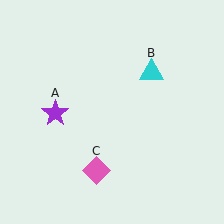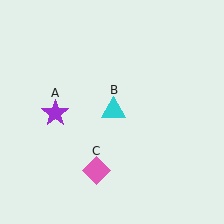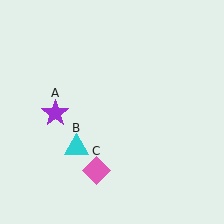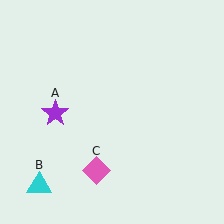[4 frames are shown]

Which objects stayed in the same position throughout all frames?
Purple star (object A) and pink diamond (object C) remained stationary.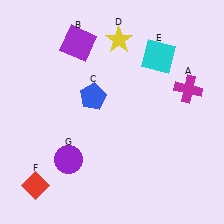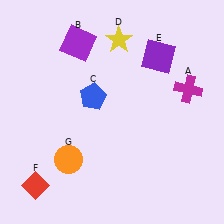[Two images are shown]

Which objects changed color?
E changed from cyan to purple. G changed from purple to orange.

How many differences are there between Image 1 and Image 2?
There are 2 differences between the two images.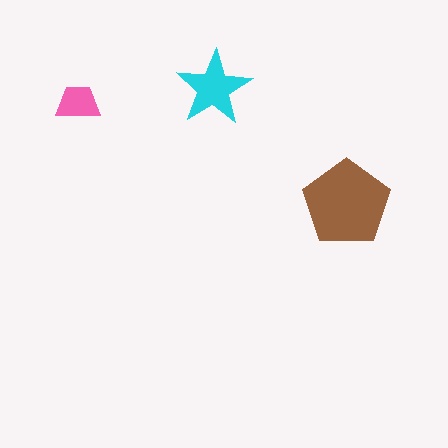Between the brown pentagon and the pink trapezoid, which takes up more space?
The brown pentagon.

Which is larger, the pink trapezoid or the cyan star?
The cyan star.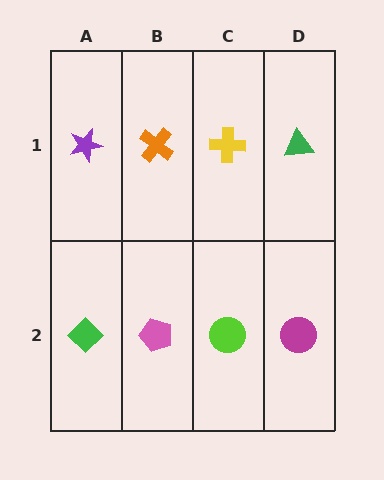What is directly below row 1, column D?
A magenta circle.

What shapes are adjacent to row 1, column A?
A green diamond (row 2, column A), an orange cross (row 1, column B).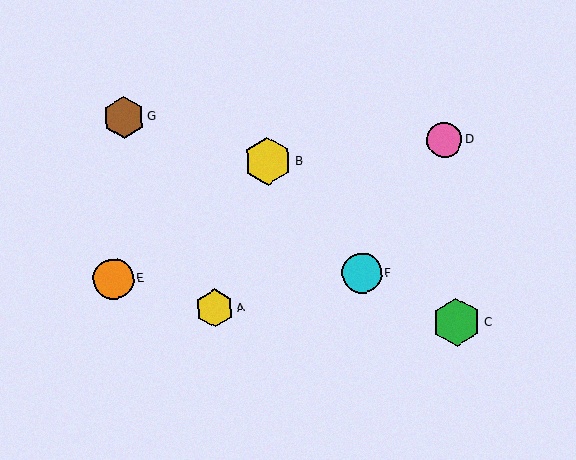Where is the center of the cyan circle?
The center of the cyan circle is at (362, 274).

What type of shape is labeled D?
Shape D is a pink circle.